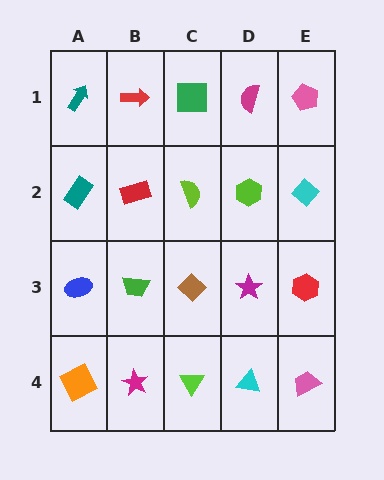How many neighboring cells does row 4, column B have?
3.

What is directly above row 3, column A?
A teal rectangle.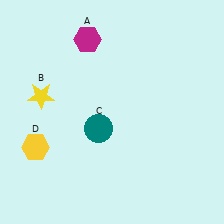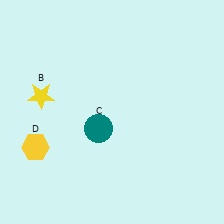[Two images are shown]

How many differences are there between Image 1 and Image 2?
There is 1 difference between the two images.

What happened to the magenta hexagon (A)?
The magenta hexagon (A) was removed in Image 2. It was in the top-left area of Image 1.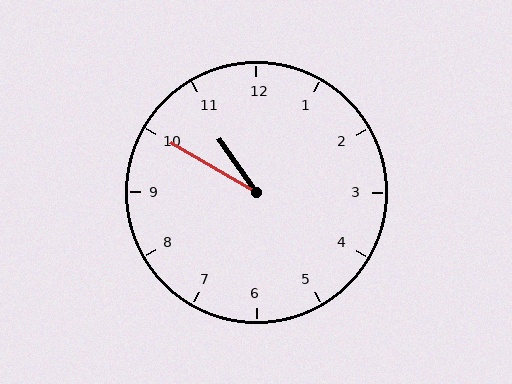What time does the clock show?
10:50.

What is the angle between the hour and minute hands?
Approximately 25 degrees.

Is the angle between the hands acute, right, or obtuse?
It is acute.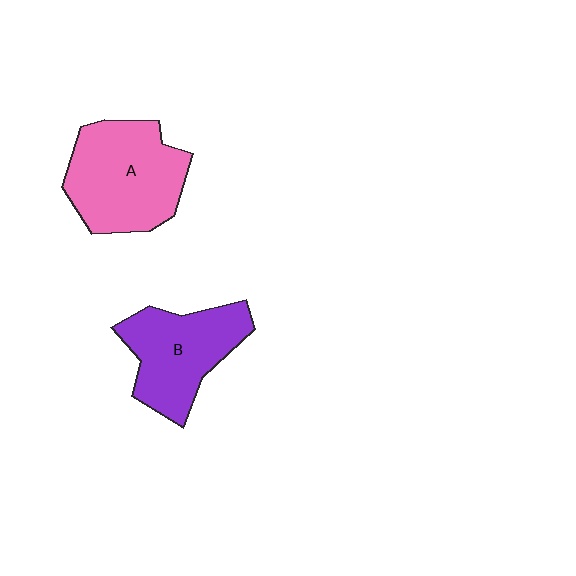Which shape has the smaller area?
Shape B (purple).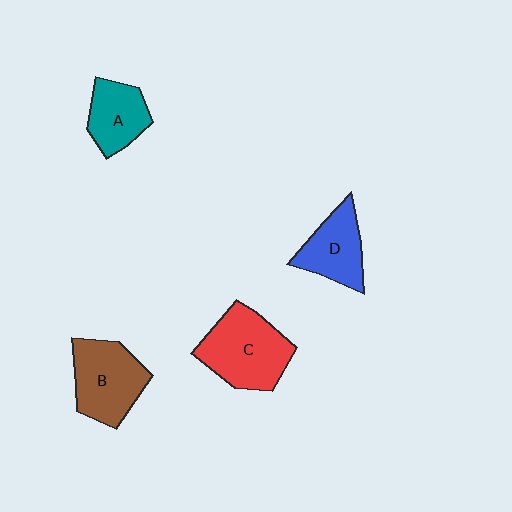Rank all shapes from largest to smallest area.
From largest to smallest: C (red), B (brown), D (blue), A (teal).